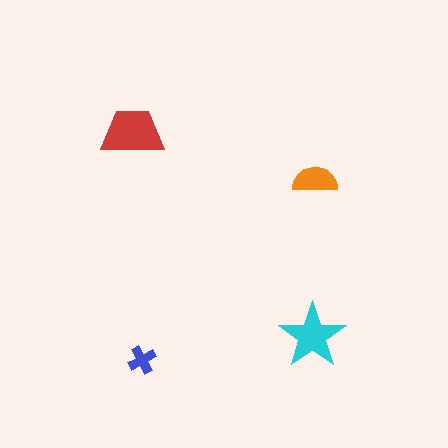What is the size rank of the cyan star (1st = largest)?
2nd.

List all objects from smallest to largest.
The blue cross, the orange semicircle, the cyan star, the red trapezoid.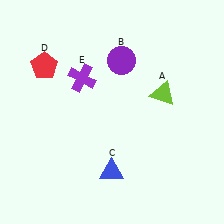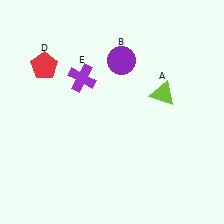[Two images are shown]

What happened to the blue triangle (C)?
The blue triangle (C) was removed in Image 2. It was in the bottom-left area of Image 1.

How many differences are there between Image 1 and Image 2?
There is 1 difference between the two images.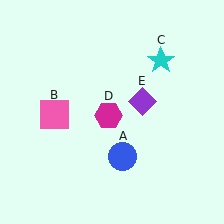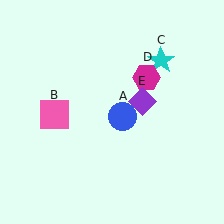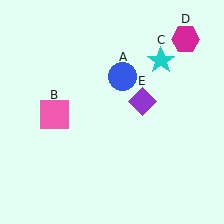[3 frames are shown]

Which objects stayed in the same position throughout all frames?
Pink square (object B) and cyan star (object C) and purple diamond (object E) remained stationary.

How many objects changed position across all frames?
2 objects changed position: blue circle (object A), magenta hexagon (object D).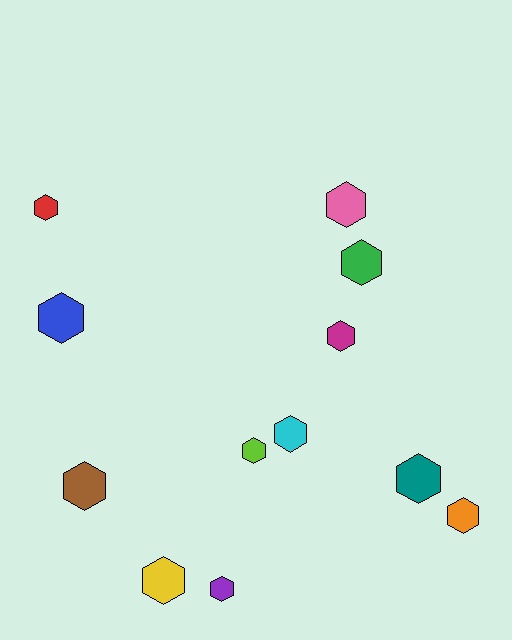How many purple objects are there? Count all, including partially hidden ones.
There is 1 purple object.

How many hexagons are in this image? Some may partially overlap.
There are 12 hexagons.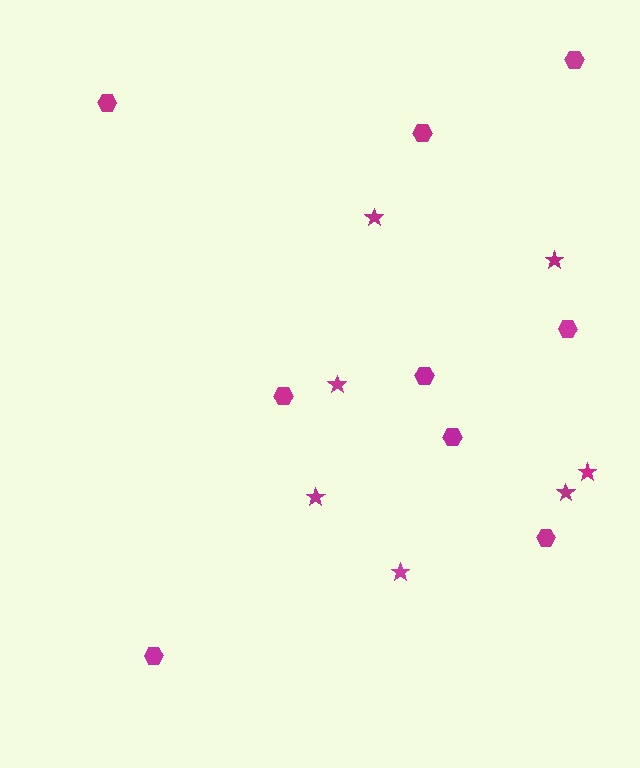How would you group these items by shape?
There are 2 groups: one group of hexagons (9) and one group of stars (7).